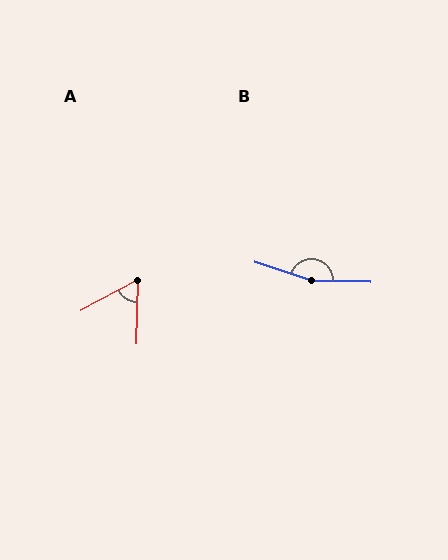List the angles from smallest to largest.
A (61°), B (163°).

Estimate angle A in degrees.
Approximately 61 degrees.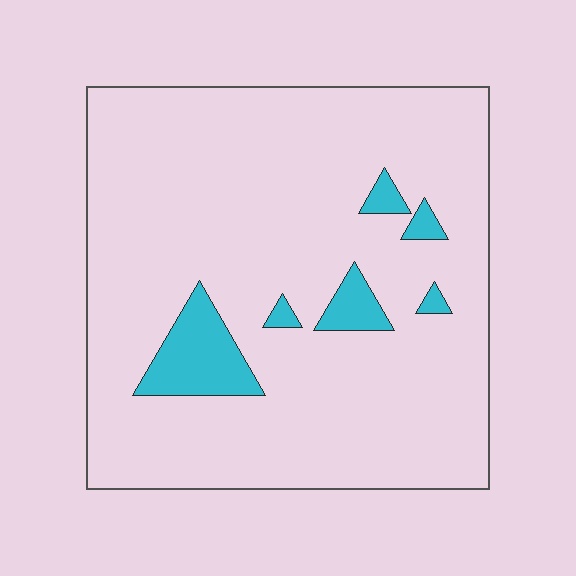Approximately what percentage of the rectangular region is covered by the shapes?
Approximately 10%.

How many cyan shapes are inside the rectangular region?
6.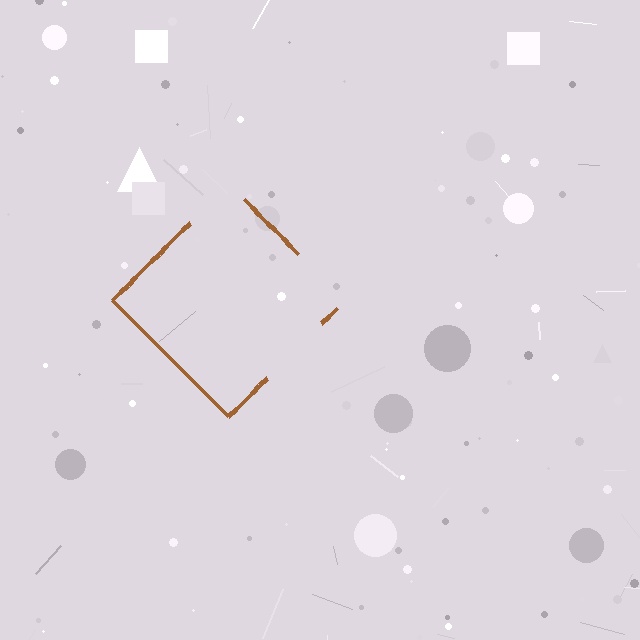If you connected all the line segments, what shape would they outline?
They would outline a diamond.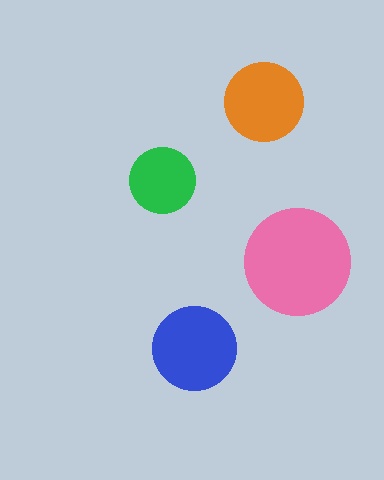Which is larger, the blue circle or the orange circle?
The blue one.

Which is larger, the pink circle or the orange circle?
The pink one.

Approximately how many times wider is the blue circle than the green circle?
About 1.5 times wider.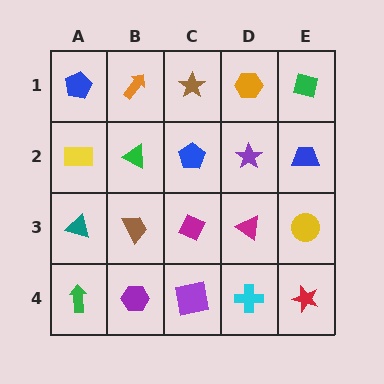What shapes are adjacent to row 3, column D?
A purple star (row 2, column D), a cyan cross (row 4, column D), a magenta diamond (row 3, column C), a yellow circle (row 3, column E).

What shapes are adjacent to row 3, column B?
A green triangle (row 2, column B), a purple hexagon (row 4, column B), a teal triangle (row 3, column A), a magenta diamond (row 3, column C).